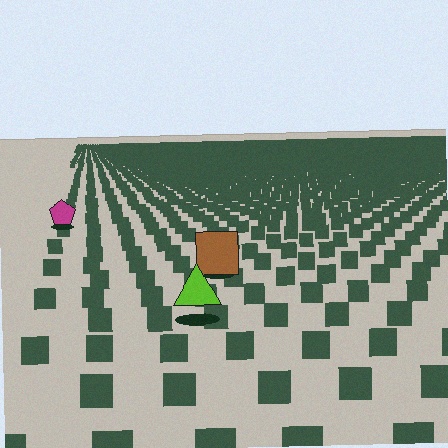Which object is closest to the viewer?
The lime triangle is closest. The texture marks near it are larger and more spread out.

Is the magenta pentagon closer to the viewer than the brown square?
No. The brown square is closer — you can tell from the texture gradient: the ground texture is coarser near it.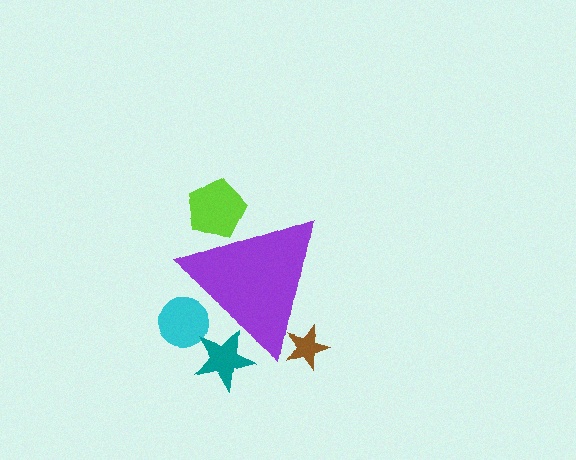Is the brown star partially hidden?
Yes, the brown star is partially hidden behind the purple triangle.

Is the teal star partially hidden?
Yes, the teal star is partially hidden behind the purple triangle.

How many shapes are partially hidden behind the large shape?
4 shapes are partially hidden.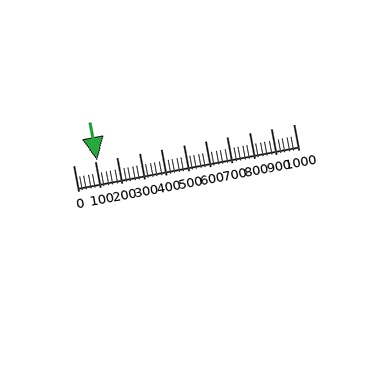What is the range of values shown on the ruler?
The ruler shows values from 0 to 1000.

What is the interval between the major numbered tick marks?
The major tick marks are spaced 100 units apart.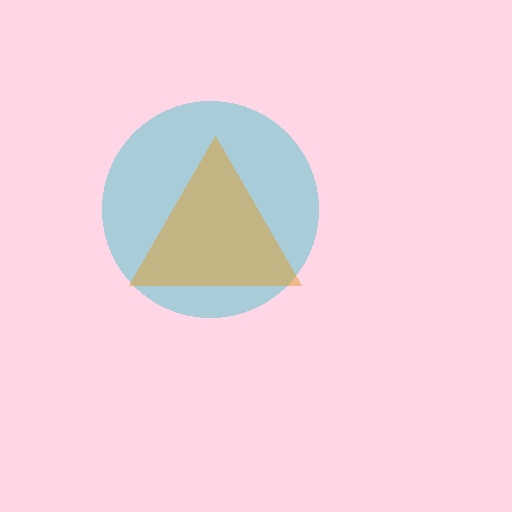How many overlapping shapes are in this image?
There are 2 overlapping shapes in the image.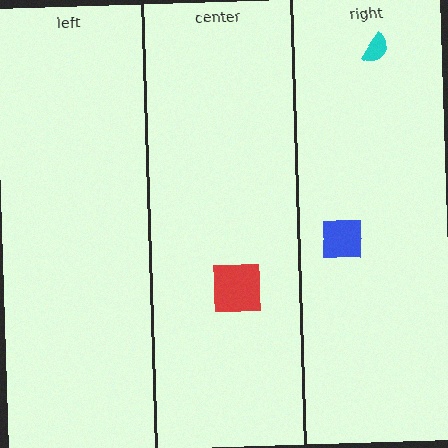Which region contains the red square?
The center region.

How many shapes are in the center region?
1.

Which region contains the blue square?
The right region.